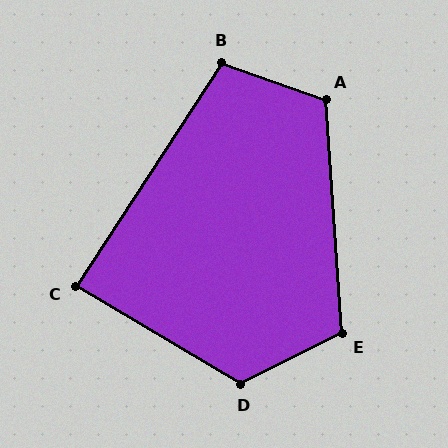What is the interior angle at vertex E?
Approximately 113 degrees (obtuse).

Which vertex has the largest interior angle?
D, at approximately 123 degrees.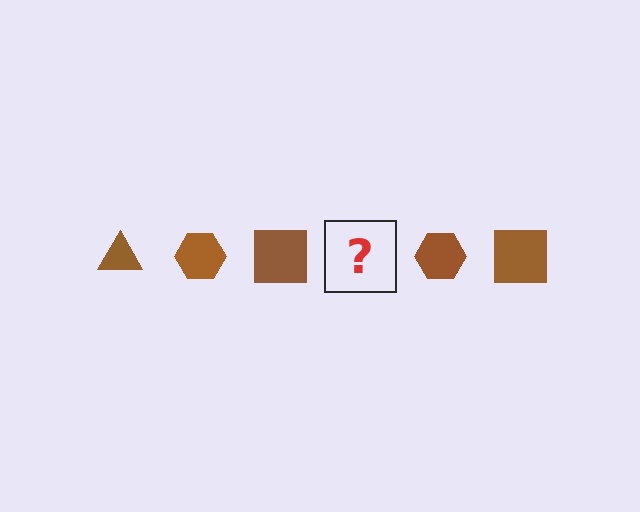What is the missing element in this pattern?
The missing element is a brown triangle.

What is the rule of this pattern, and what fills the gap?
The rule is that the pattern cycles through triangle, hexagon, square shapes in brown. The gap should be filled with a brown triangle.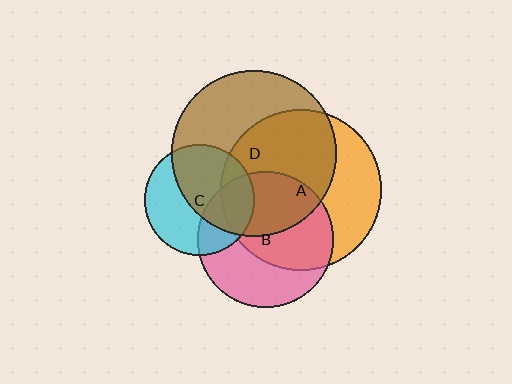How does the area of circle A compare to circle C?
Approximately 2.1 times.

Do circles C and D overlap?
Yes.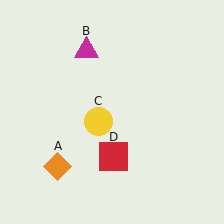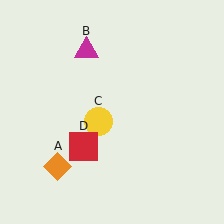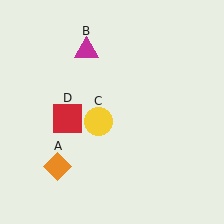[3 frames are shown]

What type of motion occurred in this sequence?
The red square (object D) rotated clockwise around the center of the scene.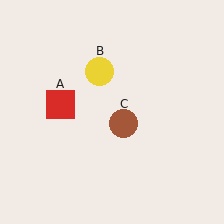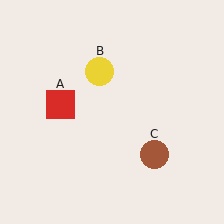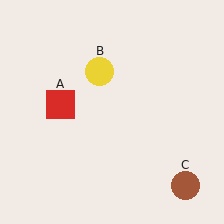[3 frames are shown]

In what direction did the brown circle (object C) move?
The brown circle (object C) moved down and to the right.